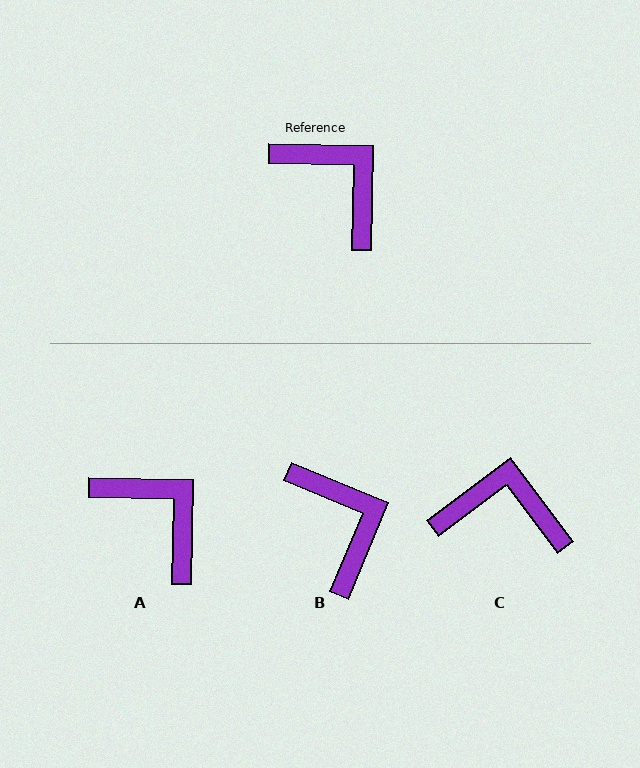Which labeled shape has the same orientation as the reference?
A.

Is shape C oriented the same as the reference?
No, it is off by about 38 degrees.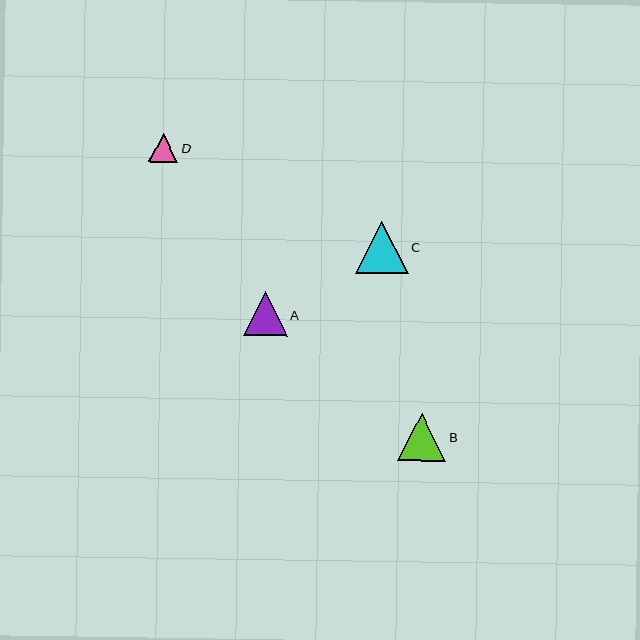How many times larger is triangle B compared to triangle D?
Triangle B is approximately 1.6 times the size of triangle D.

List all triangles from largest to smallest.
From largest to smallest: C, B, A, D.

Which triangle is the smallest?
Triangle D is the smallest with a size of approximately 29 pixels.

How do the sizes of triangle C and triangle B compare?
Triangle C and triangle B are approximately the same size.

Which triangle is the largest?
Triangle C is the largest with a size of approximately 52 pixels.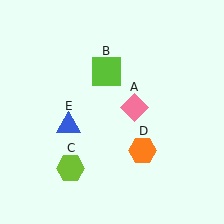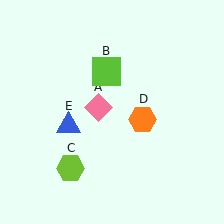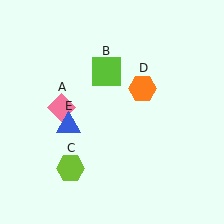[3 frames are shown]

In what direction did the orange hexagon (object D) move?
The orange hexagon (object D) moved up.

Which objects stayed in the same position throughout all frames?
Lime square (object B) and lime hexagon (object C) and blue triangle (object E) remained stationary.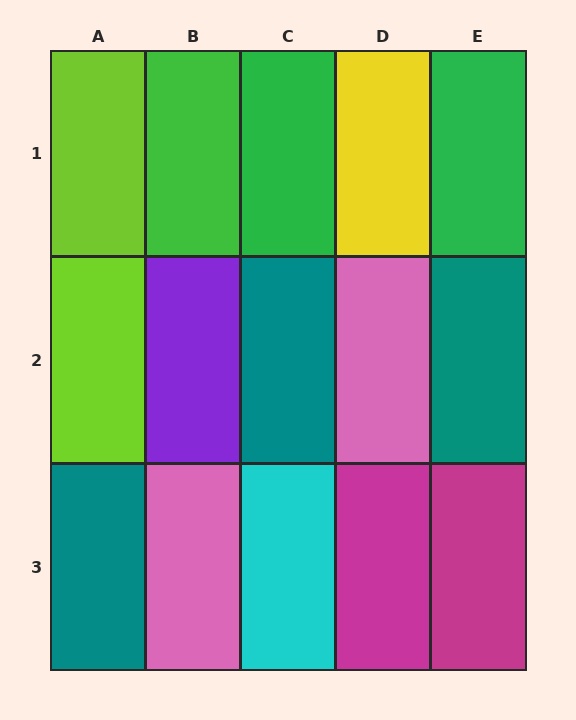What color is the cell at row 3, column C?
Cyan.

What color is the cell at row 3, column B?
Pink.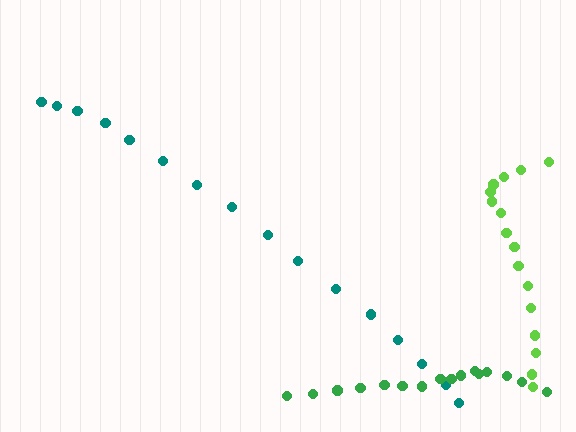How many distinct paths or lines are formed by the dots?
There are 3 distinct paths.